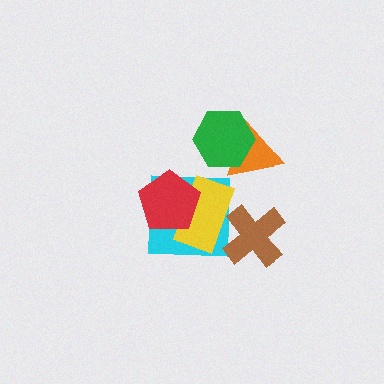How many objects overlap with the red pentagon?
2 objects overlap with the red pentagon.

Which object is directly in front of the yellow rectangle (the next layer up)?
The red pentagon is directly in front of the yellow rectangle.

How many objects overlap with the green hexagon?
1 object overlaps with the green hexagon.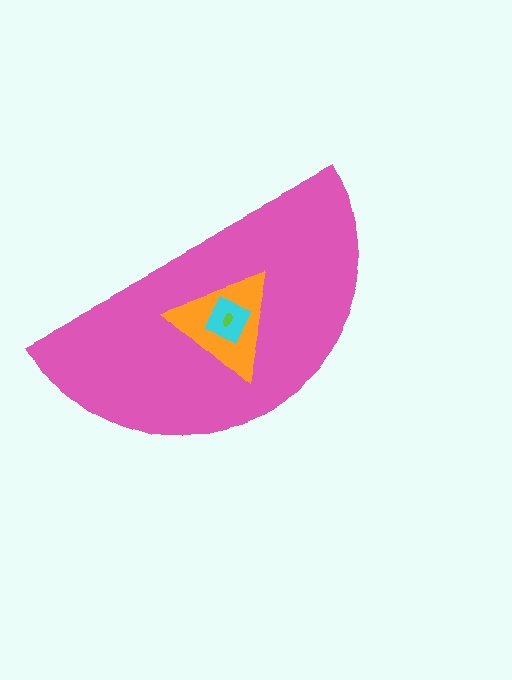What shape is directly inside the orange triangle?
The cyan diamond.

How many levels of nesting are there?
4.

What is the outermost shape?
The pink semicircle.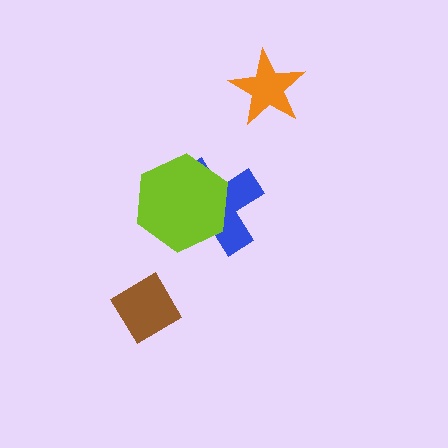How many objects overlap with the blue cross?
1 object overlaps with the blue cross.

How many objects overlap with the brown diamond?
0 objects overlap with the brown diamond.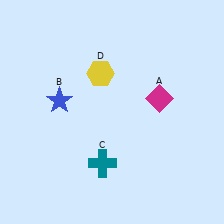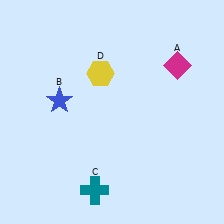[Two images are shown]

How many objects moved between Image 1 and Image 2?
2 objects moved between the two images.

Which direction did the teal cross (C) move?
The teal cross (C) moved down.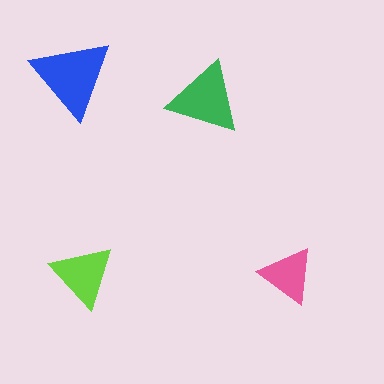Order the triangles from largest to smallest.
the blue one, the green one, the lime one, the pink one.